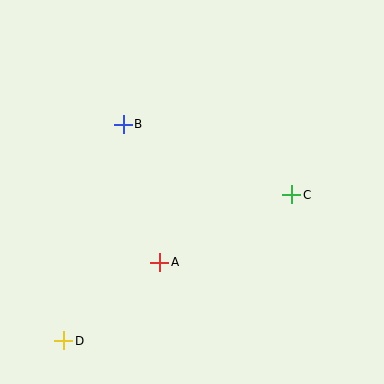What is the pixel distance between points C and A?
The distance between C and A is 148 pixels.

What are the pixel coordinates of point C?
Point C is at (292, 195).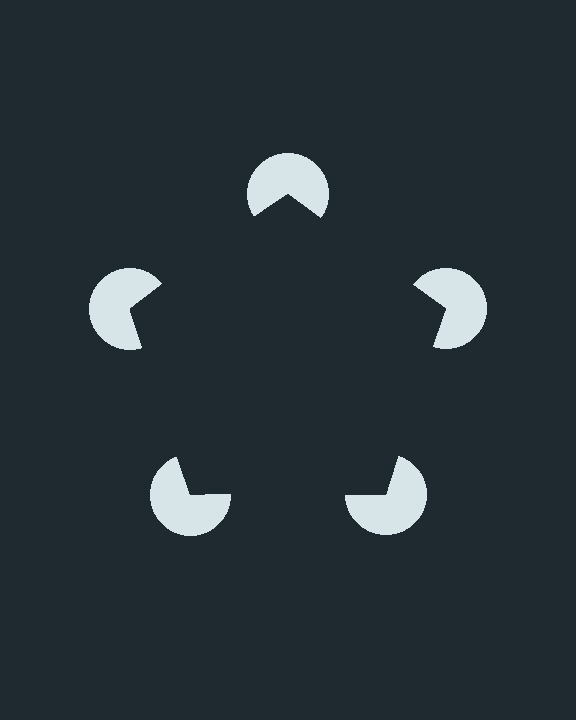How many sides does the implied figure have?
5 sides.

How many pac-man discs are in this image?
There are 5 — one at each vertex of the illusory pentagon.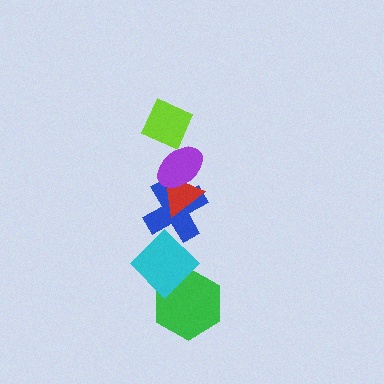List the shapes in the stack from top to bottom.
From top to bottom: the lime diamond, the purple ellipse, the red triangle, the blue cross, the cyan diamond, the green hexagon.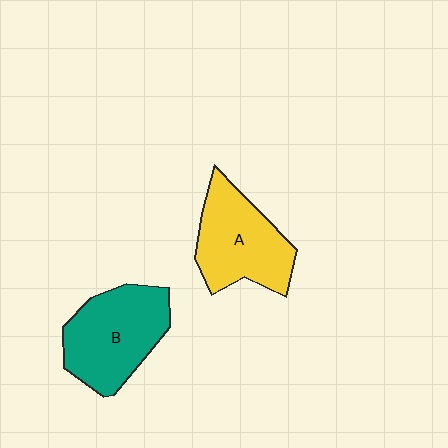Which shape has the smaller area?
Shape A (yellow).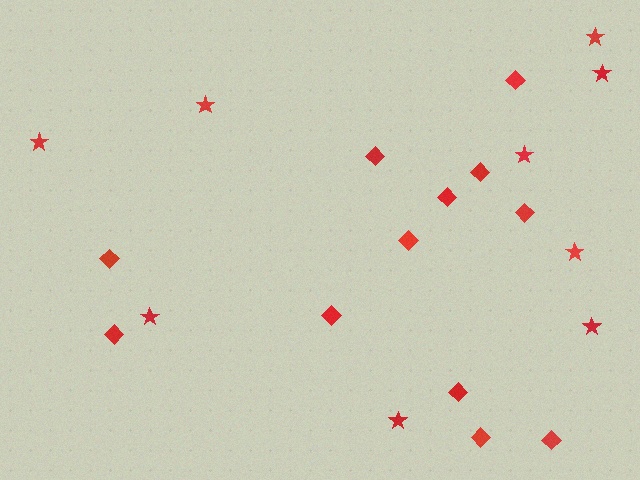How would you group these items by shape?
There are 2 groups: one group of stars (9) and one group of diamonds (12).